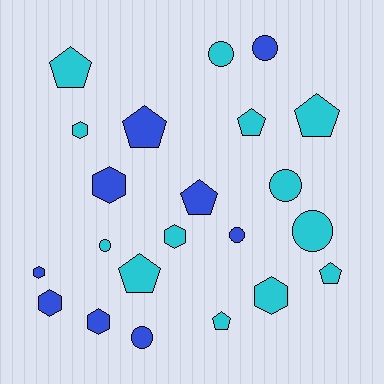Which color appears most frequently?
Cyan, with 13 objects.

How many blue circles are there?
There are 3 blue circles.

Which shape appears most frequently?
Pentagon, with 8 objects.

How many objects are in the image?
There are 22 objects.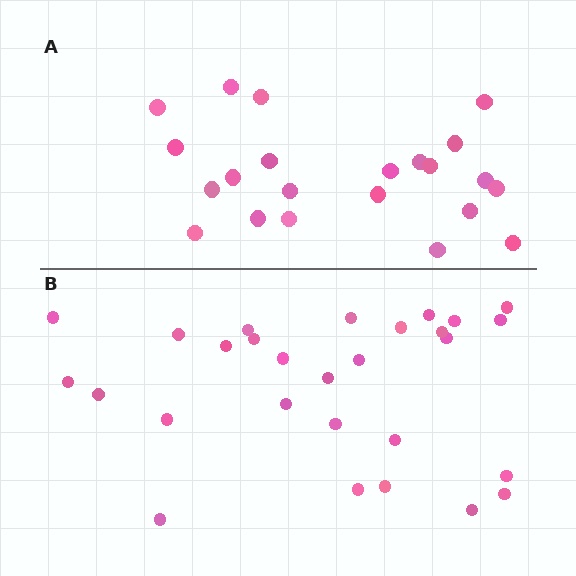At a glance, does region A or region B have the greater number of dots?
Region B (the bottom region) has more dots.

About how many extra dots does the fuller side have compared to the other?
Region B has about 6 more dots than region A.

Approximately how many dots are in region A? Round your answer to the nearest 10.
About 20 dots. (The exact count is 22, which rounds to 20.)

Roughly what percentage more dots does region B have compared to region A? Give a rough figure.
About 25% more.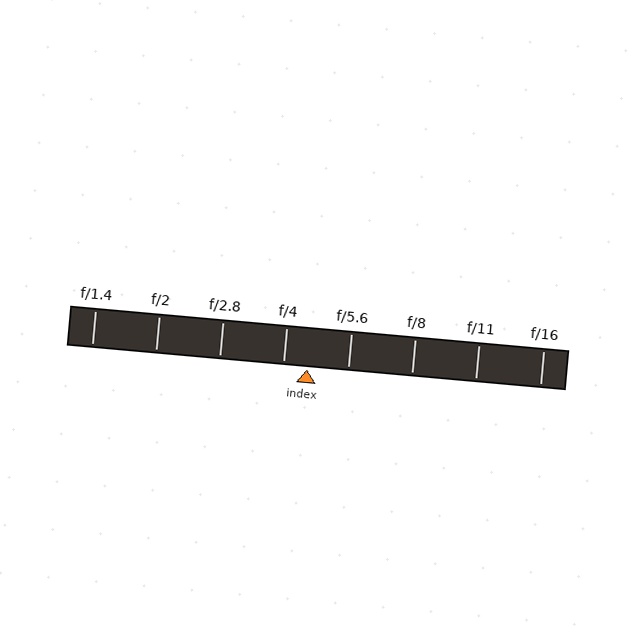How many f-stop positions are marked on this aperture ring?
There are 8 f-stop positions marked.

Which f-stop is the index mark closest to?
The index mark is closest to f/4.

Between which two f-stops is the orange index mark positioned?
The index mark is between f/4 and f/5.6.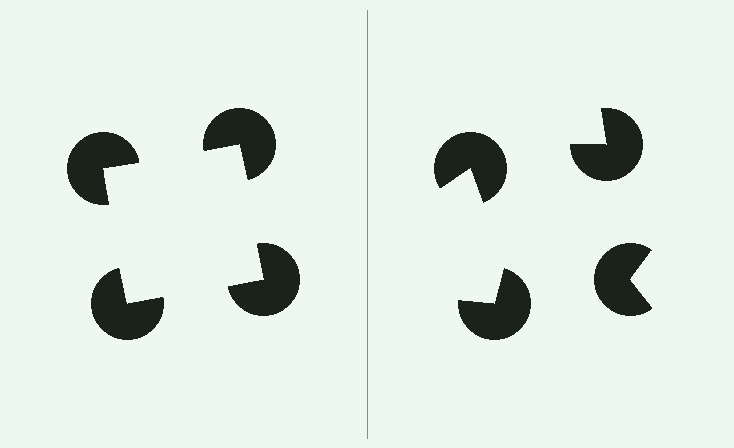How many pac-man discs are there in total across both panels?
8 — 4 on each side.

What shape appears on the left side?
An illusory square.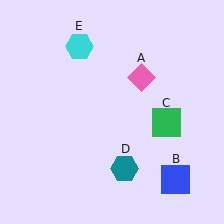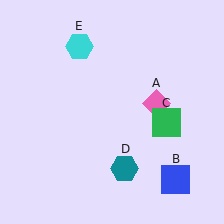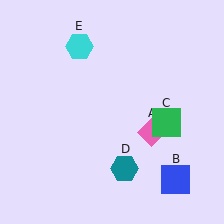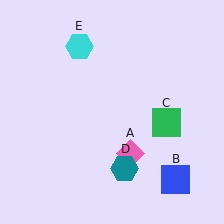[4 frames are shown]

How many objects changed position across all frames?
1 object changed position: pink diamond (object A).